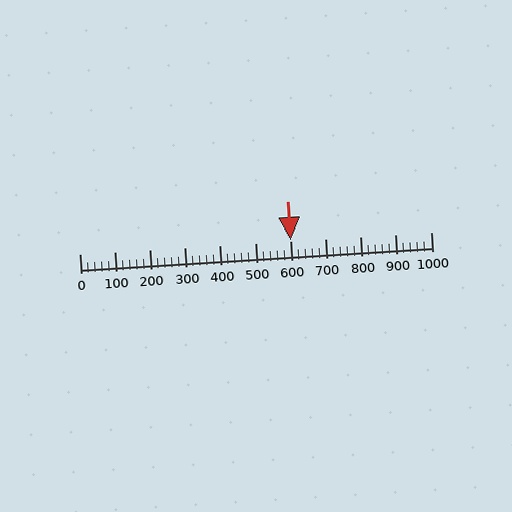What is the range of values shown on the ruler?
The ruler shows values from 0 to 1000.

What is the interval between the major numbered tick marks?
The major tick marks are spaced 100 units apart.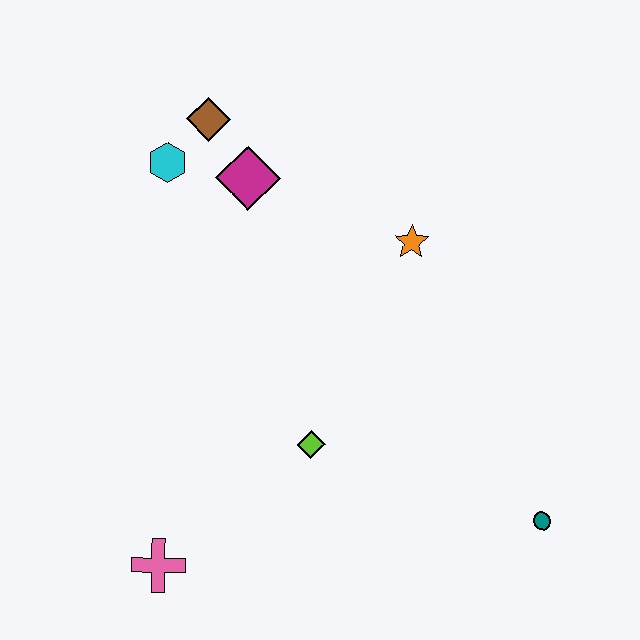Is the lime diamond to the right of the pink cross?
Yes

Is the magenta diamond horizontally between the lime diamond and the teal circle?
No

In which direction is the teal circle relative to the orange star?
The teal circle is below the orange star.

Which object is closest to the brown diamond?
The cyan hexagon is closest to the brown diamond.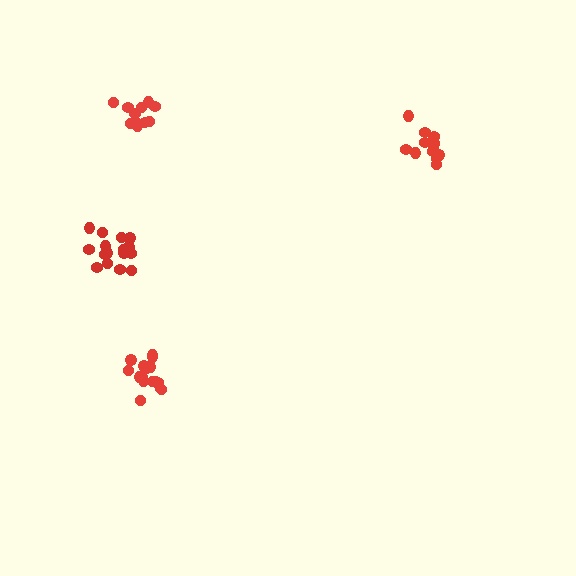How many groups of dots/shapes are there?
There are 4 groups.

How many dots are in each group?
Group 1: 16 dots, Group 2: 12 dots, Group 3: 11 dots, Group 4: 16 dots (55 total).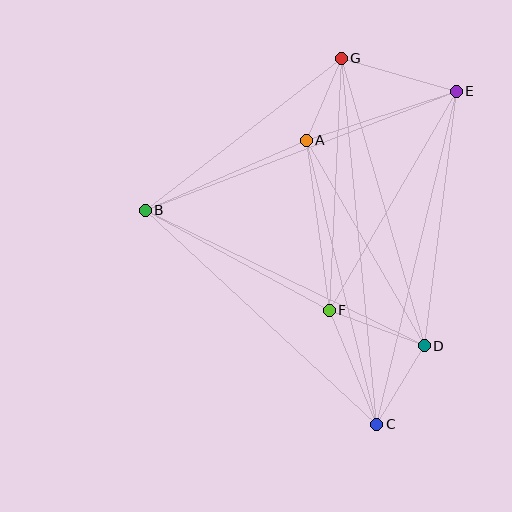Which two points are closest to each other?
Points A and G are closest to each other.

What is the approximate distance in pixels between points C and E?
The distance between C and E is approximately 342 pixels.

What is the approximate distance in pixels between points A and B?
The distance between A and B is approximately 176 pixels.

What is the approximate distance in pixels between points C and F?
The distance between C and F is approximately 124 pixels.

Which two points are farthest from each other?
Points C and G are farthest from each other.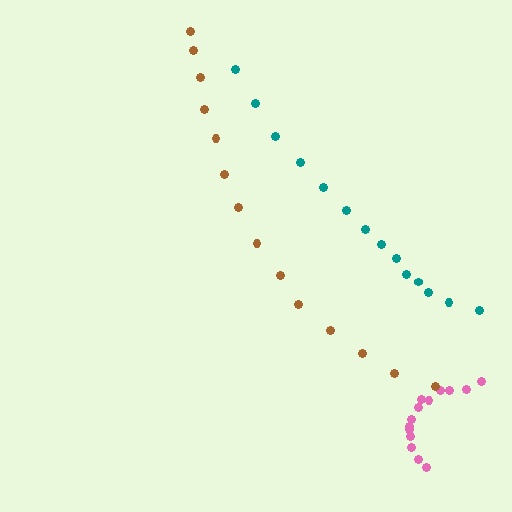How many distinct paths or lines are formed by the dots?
There are 3 distinct paths.